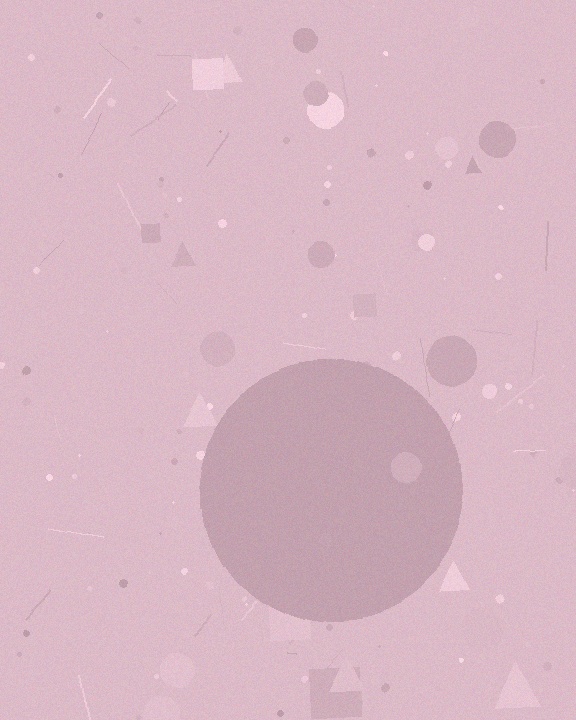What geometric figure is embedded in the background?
A circle is embedded in the background.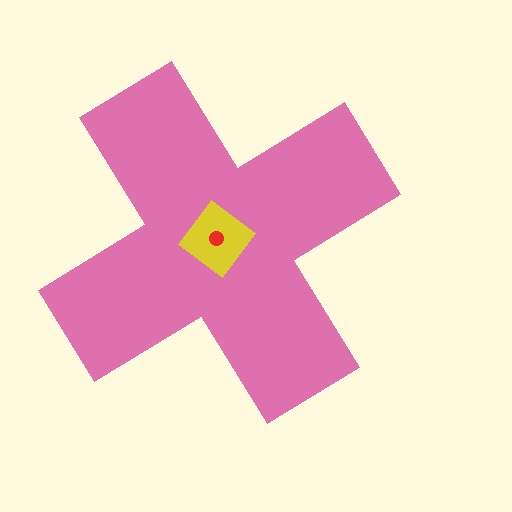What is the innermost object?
The red circle.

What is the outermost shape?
The pink cross.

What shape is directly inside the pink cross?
The yellow diamond.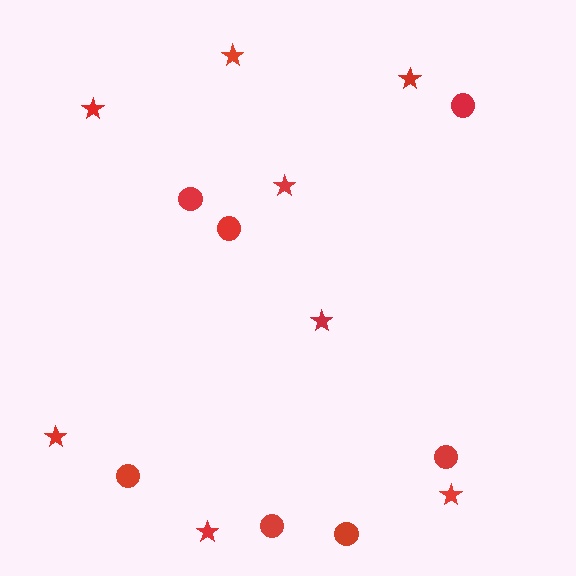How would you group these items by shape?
There are 2 groups: one group of stars (8) and one group of circles (7).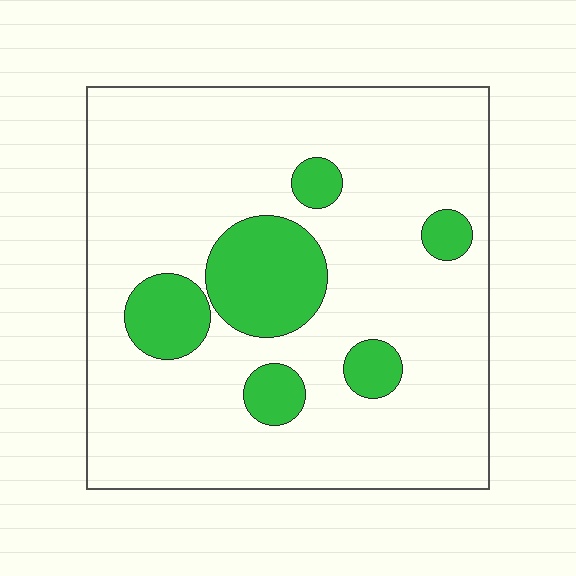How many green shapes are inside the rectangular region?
6.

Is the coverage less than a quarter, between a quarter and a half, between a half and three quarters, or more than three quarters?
Less than a quarter.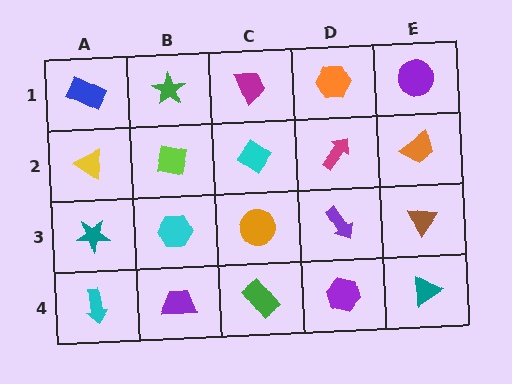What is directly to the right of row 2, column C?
A magenta arrow.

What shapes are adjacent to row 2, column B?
A green star (row 1, column B), a cyan hexagon (row 3, column B), a yellow triangle (row 2, column A), a cyan diamond (row 2, column C).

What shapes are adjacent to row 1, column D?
A magenta arrow (row 2, column D), a magenta trapezoid (row 1, column C), a purple circle (row 1, column E).